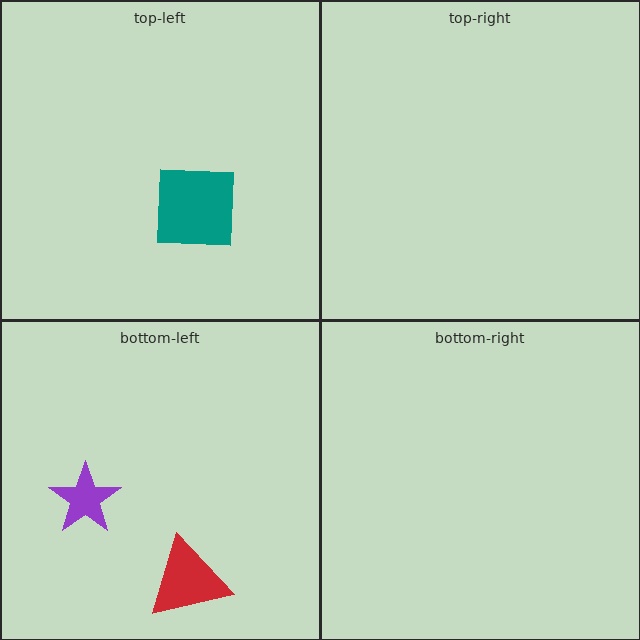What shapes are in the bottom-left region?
The red triangle, the purple star.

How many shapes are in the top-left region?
1.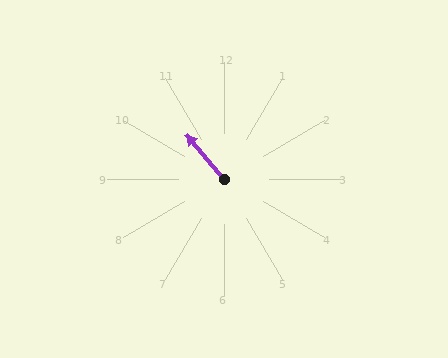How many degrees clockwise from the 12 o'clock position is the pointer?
Approximately 320 degrees.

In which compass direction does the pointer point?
Northwest.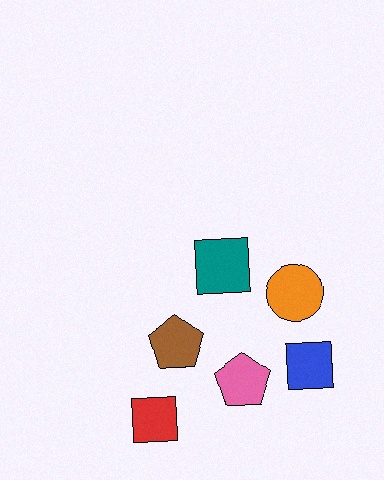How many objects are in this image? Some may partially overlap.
There are 6 objects.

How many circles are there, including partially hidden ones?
There is 1 circle.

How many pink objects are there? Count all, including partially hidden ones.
There is 1 pink object.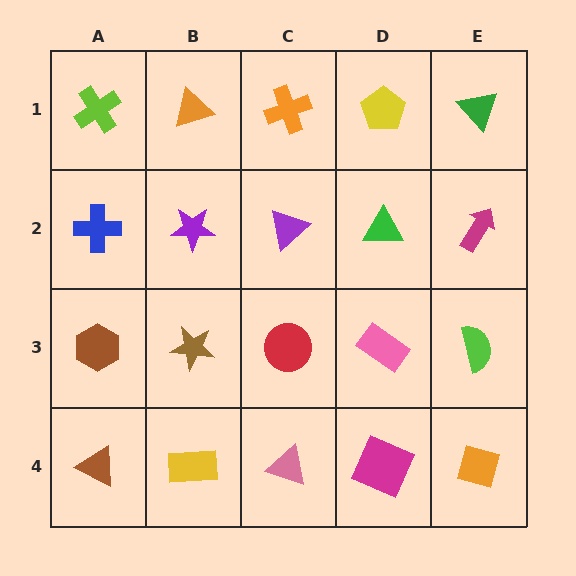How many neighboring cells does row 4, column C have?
3.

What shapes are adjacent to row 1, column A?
A blue cross (row 2, column A), an orange triangle (row 1, column B).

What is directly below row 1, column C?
A purple triangle.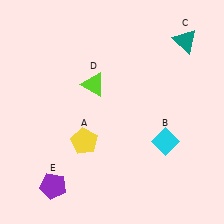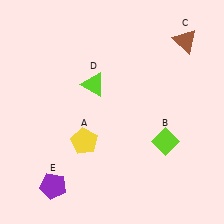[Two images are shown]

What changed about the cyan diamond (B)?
In Image 1, B is cyan. In Image 2, it changed to lime.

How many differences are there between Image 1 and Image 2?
There are 2 differences between the two images.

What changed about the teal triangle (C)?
In Image 1, C is teal. In Image 2, it changed to brown.